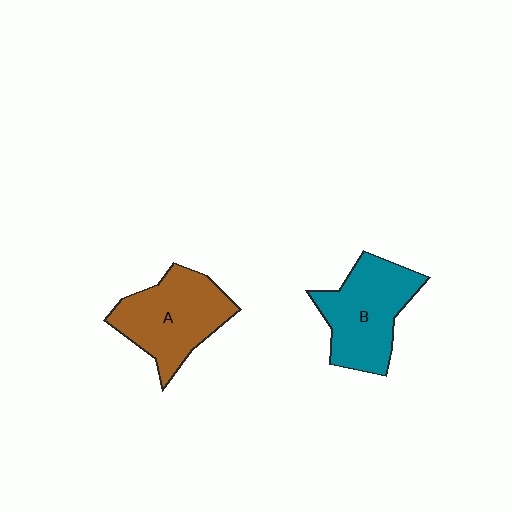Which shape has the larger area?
Shape A (brown).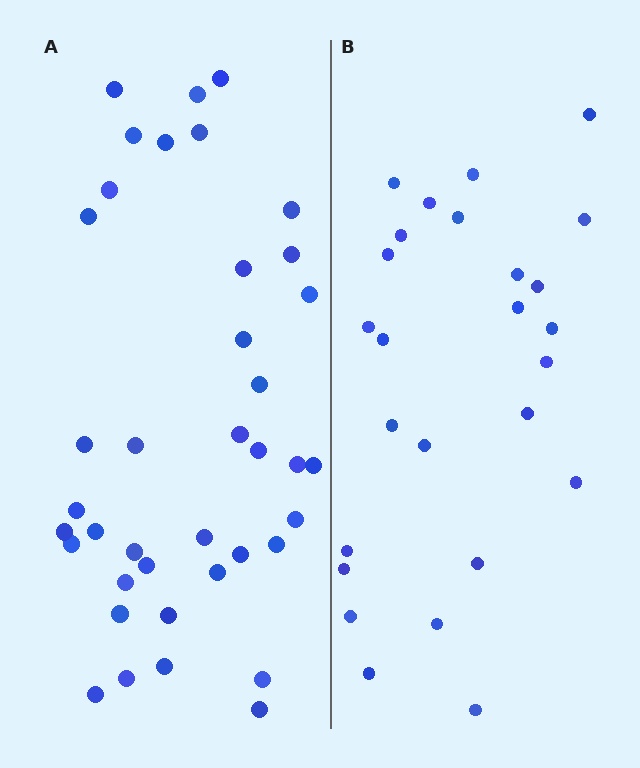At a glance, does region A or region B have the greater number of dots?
Region A (the left region) has more dots.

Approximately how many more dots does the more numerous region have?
Region A has approximately 15 more dots than region B.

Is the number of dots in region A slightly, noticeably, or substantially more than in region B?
Region A has substantially more. The ratio is roughly 1.5 to 1.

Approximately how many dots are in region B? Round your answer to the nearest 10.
About 30 dots. (The exact count is 26, which rounds to 30.)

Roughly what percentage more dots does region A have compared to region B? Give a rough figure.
About 50% more.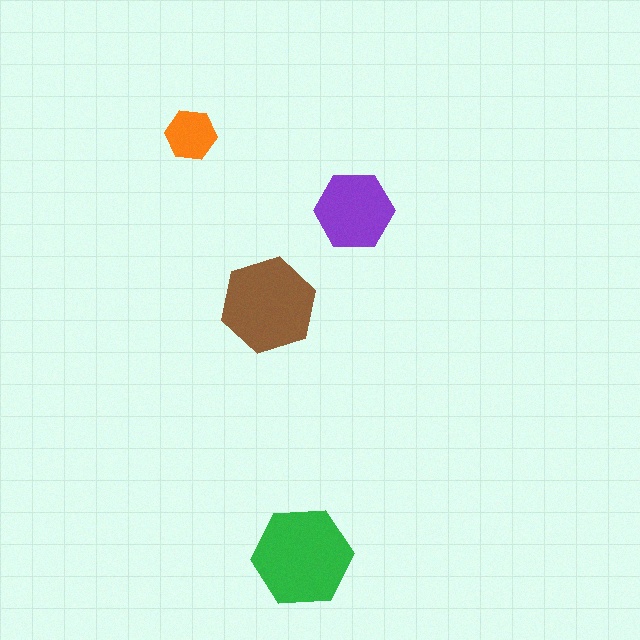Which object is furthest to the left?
The orange hexagon is leftmost.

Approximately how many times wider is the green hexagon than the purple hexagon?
About 1.5 times wider.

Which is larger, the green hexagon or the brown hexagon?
The green one.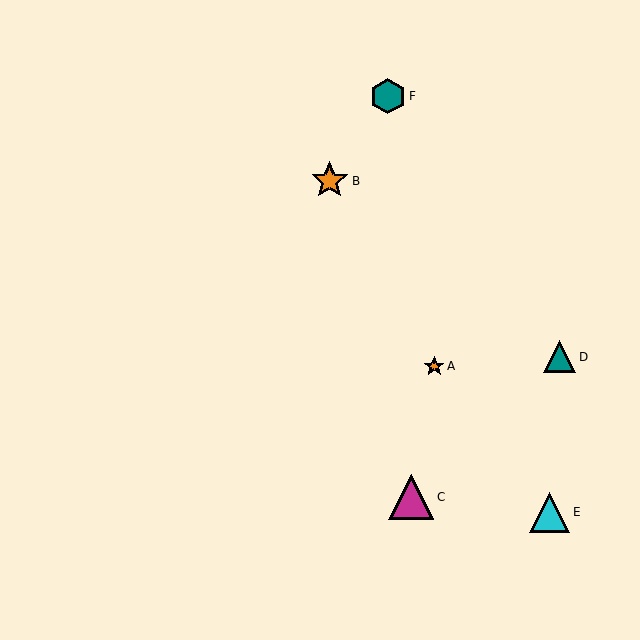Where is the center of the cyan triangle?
The center of the cyan triangle is at (549, 512).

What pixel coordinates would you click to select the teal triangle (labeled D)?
Click at (560, 357) to select the teal triangle D.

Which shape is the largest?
The magenta triangle (labeled C) is the largest.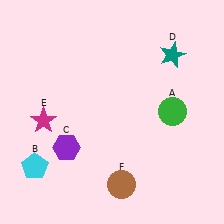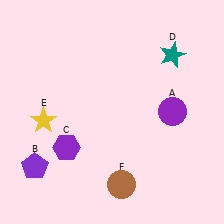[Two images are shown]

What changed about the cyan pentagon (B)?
In Image 1, B is cyan. In Image 2, it changed to purple.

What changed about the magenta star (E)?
In Image 1, E is magenta. In Image 2, it changed to yellow.